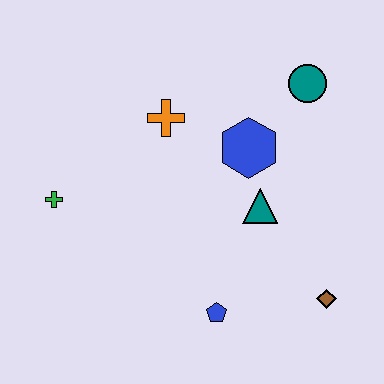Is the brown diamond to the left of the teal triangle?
No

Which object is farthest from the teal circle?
The green cross is farthest from the teal circle.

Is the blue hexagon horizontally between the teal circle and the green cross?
Yes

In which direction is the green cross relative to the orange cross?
The green cross is to the left of the orange cross.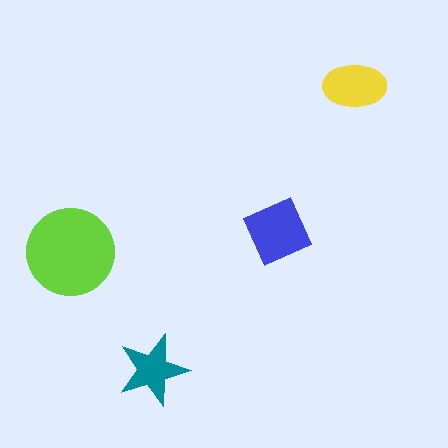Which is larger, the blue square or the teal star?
The blue square.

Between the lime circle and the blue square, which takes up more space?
The lime circle.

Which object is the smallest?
The teal star.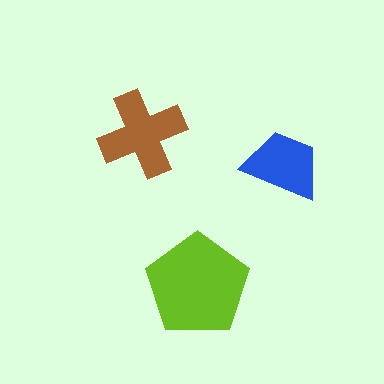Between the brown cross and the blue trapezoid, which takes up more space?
The brown cross.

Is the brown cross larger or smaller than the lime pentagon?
Smaller.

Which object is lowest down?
The lime pentagon is bottommost.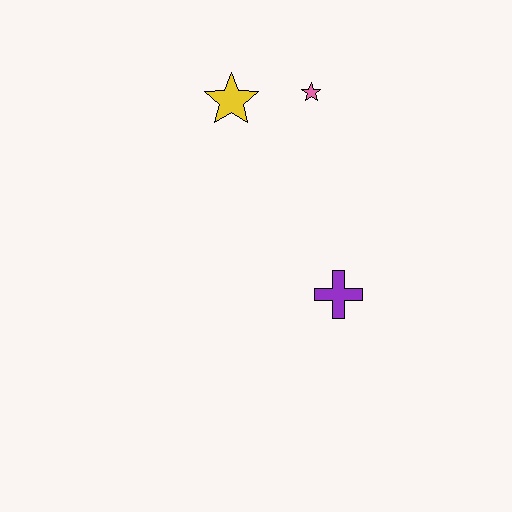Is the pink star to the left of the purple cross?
Yes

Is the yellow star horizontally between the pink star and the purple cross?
No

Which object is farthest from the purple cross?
The yellow star is farthest from the purple cross.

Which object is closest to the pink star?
The yellow star is closest to the pink star.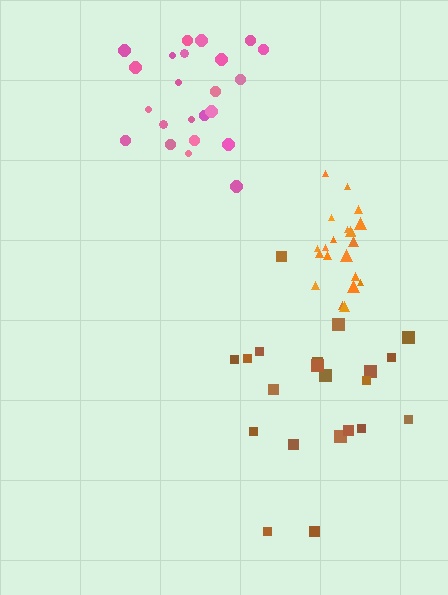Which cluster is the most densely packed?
Orange.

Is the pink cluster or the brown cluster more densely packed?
Pink.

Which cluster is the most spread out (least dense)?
Brown.